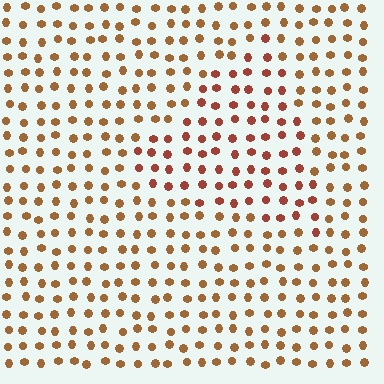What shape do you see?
I see a triangle.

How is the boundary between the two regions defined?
The boundary is defined purely by a slight shift in hue (about 23 degrees). Spacing, size, and orientation are identical on both sides.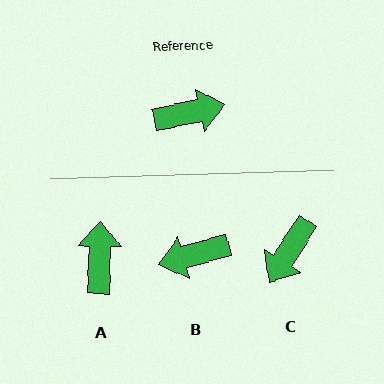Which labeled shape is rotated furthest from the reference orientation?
B, about 176 degrees away.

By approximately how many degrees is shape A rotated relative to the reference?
Approximately 76 degrees counter-clockwise.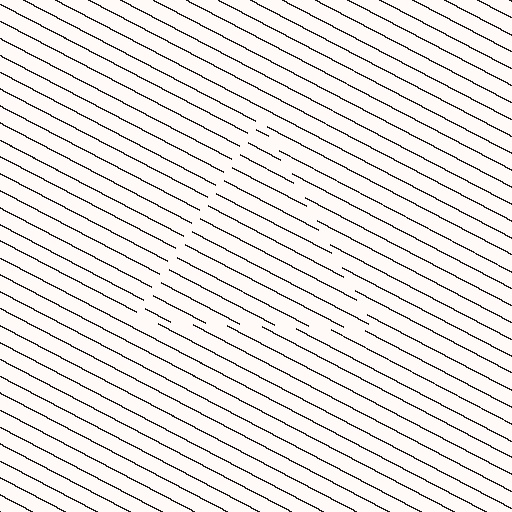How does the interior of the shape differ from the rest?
The interior of the shape contains the same grating, shifted by half a period — the contour is defined by the phase discontinuity where line-ends from the inner and outer gratings abut.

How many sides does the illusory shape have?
3 sides — the line-ends trace a triangle.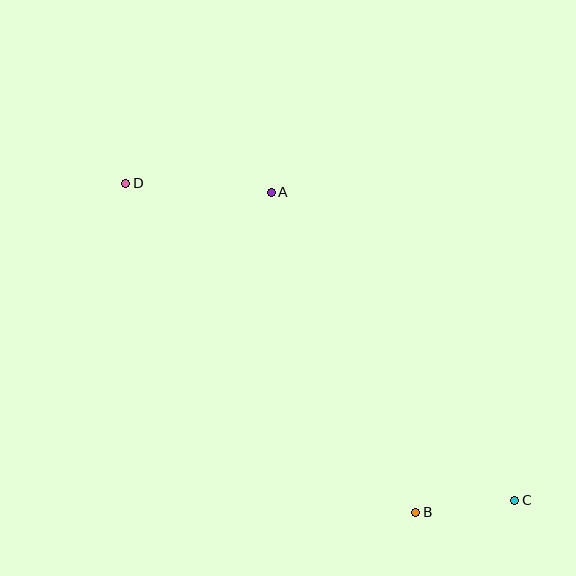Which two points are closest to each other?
Points B and C are closest to each other.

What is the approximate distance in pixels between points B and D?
The distance between B and D is approximately 438 pixels.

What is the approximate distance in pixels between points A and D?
The distance between A and D is approximately 146 pixels.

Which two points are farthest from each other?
Points C and D are farthest from each other.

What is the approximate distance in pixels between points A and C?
The distance between A and C is approximately 393 pixels.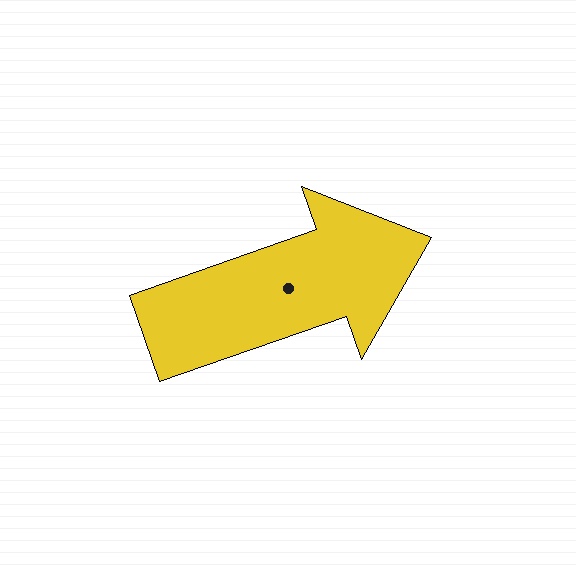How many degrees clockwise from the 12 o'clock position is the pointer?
Approximately 71 degrees.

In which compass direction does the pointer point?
East.